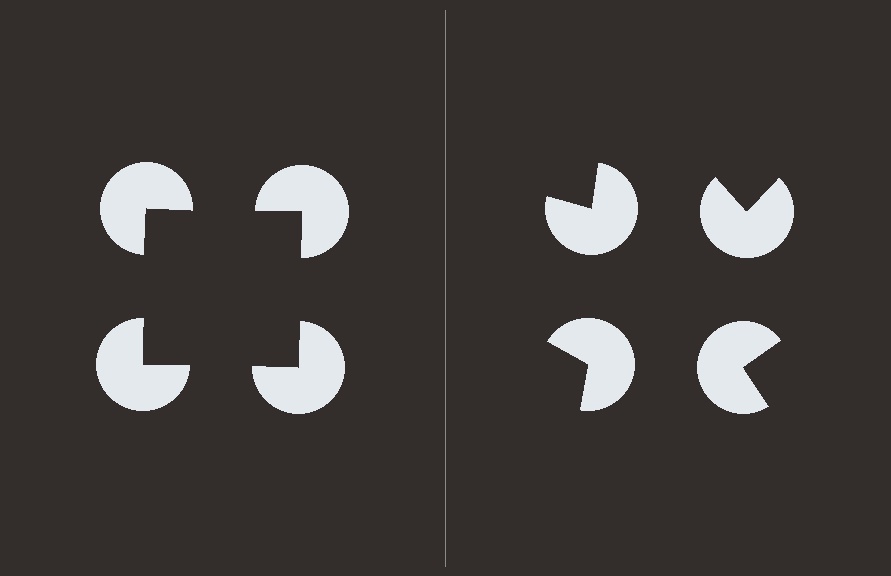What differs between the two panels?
The pac-man discs are positioned identically on both sides; only the wedge orientations differ. On the left they align to a square; on the right they are misaligned.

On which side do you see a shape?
An illusory square appears on the left side. On the right side the wedge cuts are rotated, so no coherent shape forms.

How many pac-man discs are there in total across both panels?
8 — 4 on each side.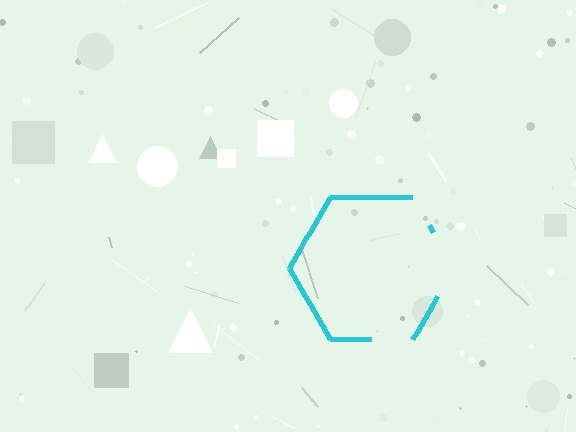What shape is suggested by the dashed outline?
The dashed outline suggests a hexagon.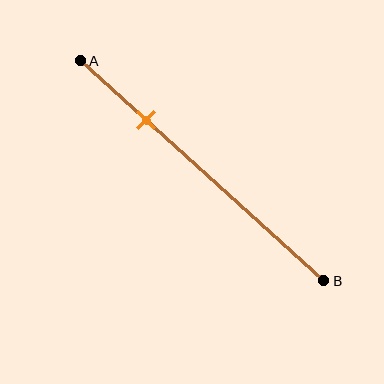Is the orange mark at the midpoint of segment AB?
No, the mark is at about 25% from A, not at the 50% midpoint.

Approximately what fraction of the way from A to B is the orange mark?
The orange mark is approximately 25% of the way from A to B.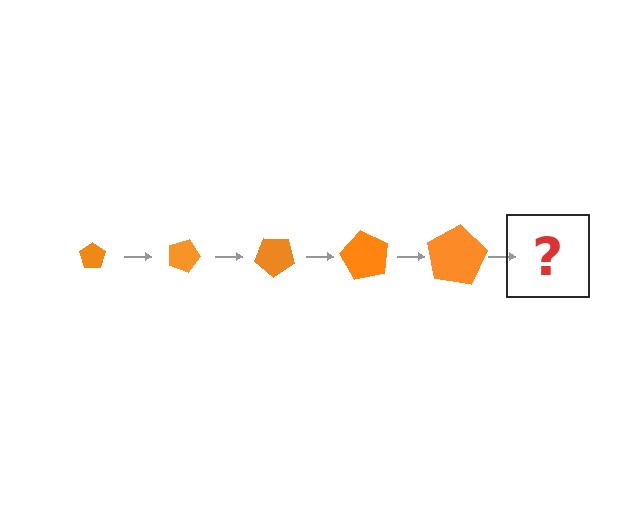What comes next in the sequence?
The next element should be a pentagon, larger than the previous one and rotated 100 degrees from the start.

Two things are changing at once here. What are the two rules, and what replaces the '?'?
The two rules are that the pentagon grows larger each step and it rotates 20 degrees each step. The '?' should be a pentagon, larger than the previous one and rotated 100 degrees from the start.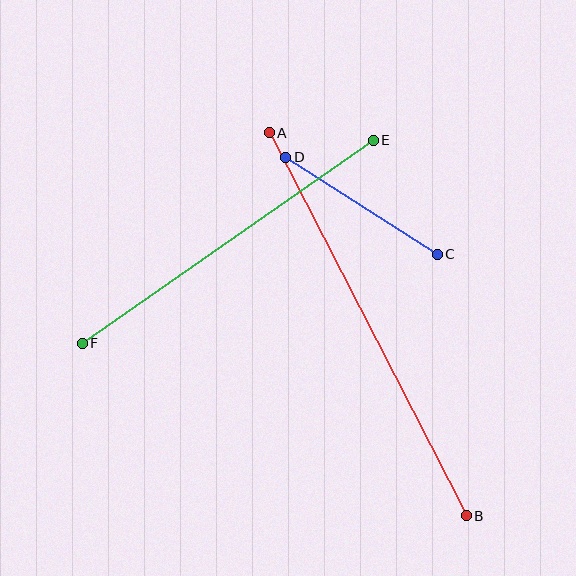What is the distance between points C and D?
The distance is approximately 180 pixels.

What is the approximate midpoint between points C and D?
The midpoint is at approximately (361, 206) pixels.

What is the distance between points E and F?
The distance is approximately 355 pixels.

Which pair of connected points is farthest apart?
Points A and B are farthest apart.